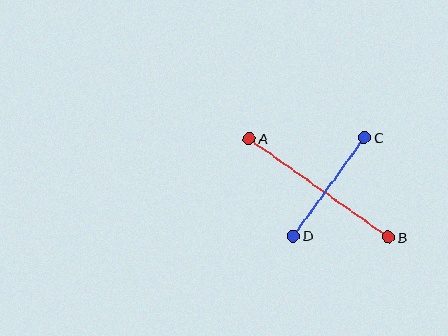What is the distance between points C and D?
The distance is approximately 121 pixels.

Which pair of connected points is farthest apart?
Points A and B are farthest apart.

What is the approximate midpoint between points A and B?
The midpoint is at approximately (319, 188) pixels.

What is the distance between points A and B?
The distance is approximately 171 pixels.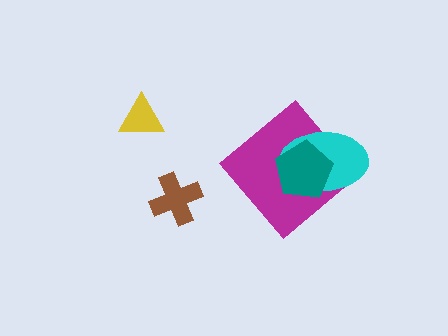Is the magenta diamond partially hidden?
Yes, it is partially covered by another shape.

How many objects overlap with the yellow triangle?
0 objects overlap with the yellow triangle.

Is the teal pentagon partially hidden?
No, no other shape covers it.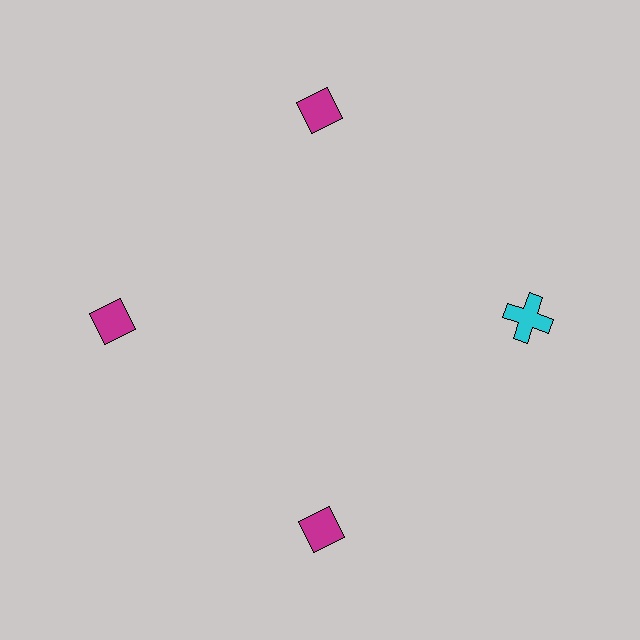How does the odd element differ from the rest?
It differs in both color (cyan instead of magenta) and shape (cross instead of diamond).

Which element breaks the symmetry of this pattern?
The cyan cross at roughly the 3 o'clock position breaks the symmetry. All other shapes are magenta diamonds.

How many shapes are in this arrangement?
There are 4 shapes arranged in a ring pattern.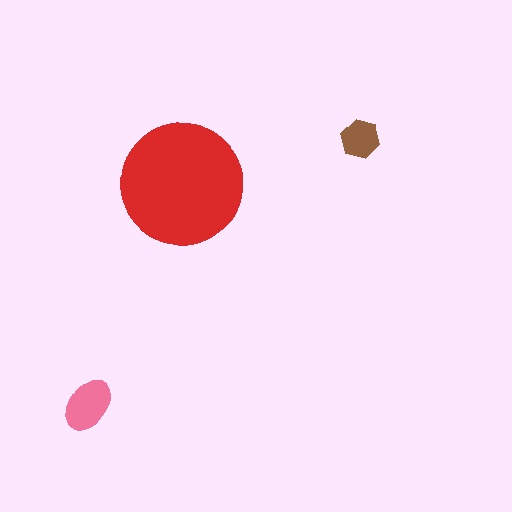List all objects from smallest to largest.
The brown hexagon, the pink ellipse, the red circle.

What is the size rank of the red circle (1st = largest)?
1st.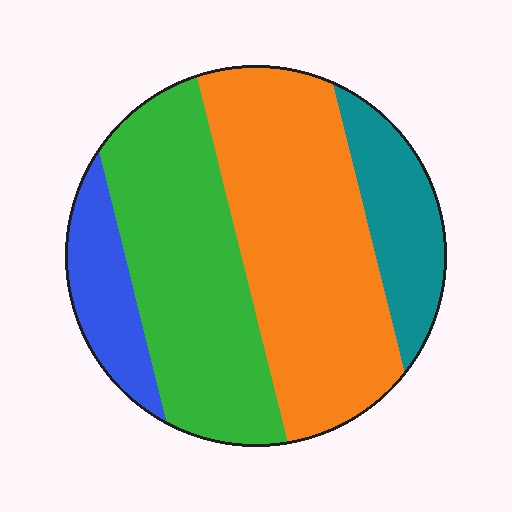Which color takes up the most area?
Orange, at roughly 40%.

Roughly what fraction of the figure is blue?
Blue covers about 10% of the figure.